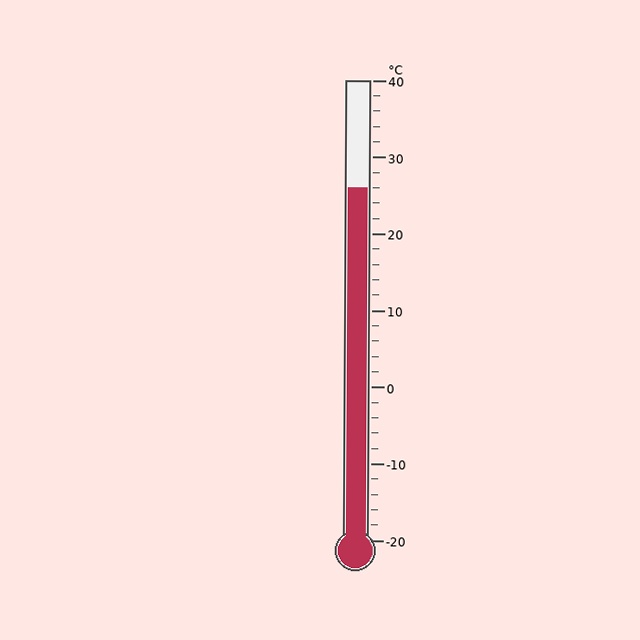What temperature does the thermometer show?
The thermometer shows approximately 26°C.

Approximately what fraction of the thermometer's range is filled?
The thermometer is filled to approximately 75% of its range.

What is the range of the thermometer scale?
The thermometer scale ranges from -20°C to 40°C.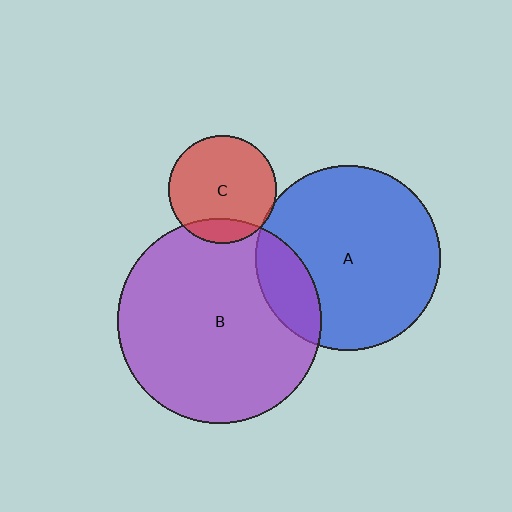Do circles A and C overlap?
Yes.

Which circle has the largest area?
Circle B (purple).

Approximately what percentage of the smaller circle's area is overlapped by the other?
Approximately 5%.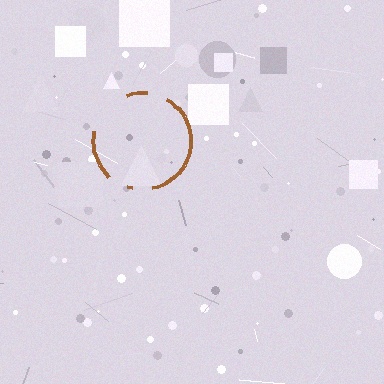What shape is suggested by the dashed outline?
The dashed outline suggests a circle.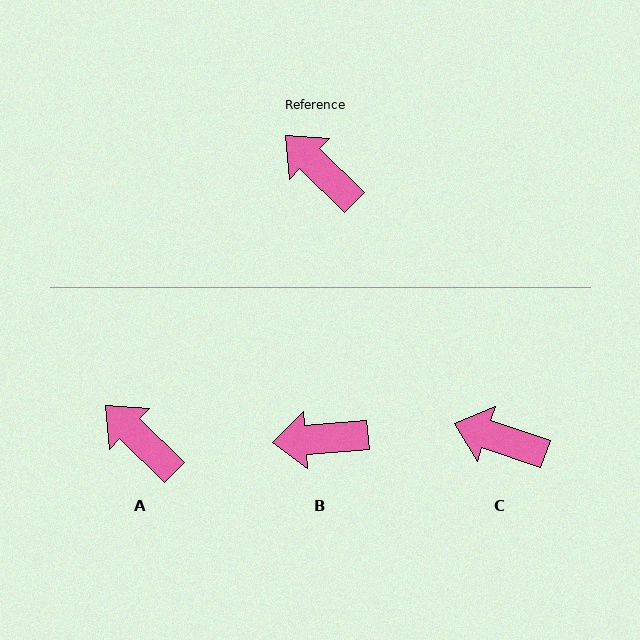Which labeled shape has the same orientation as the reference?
A.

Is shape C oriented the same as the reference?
No, it is off by about 26 degrees.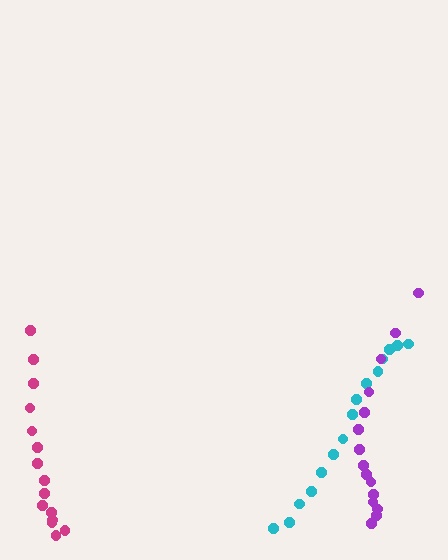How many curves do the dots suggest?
There are 3 distinct paths.